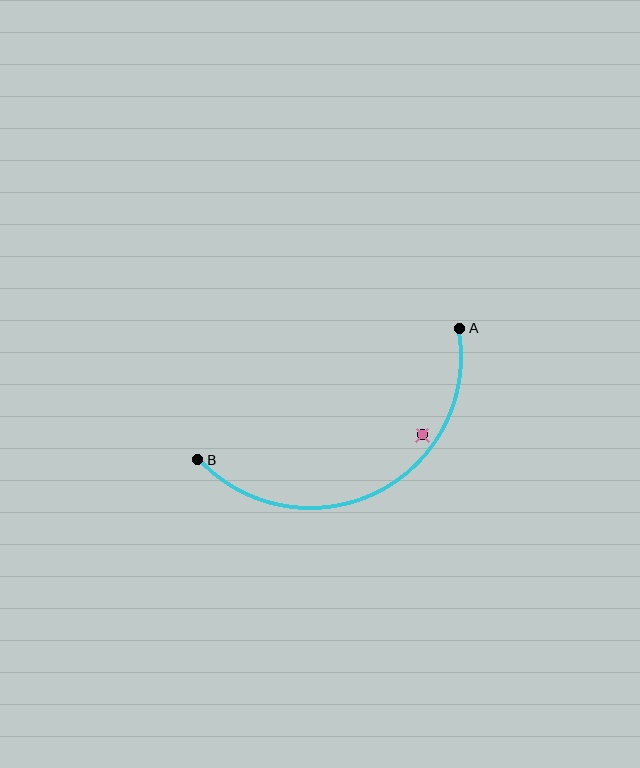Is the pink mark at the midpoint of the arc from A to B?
No — the pink mark does not lie on the arc at all. It sits slightly inside the curve.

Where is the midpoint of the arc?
The arc midpoint is the point on the curve farthest from the straight line joining A and B. It sits below that line.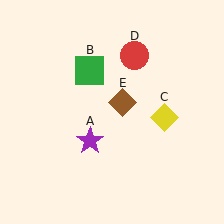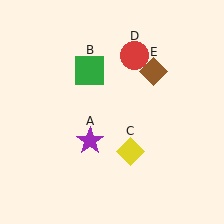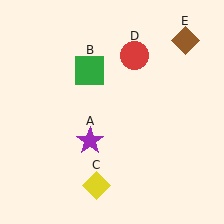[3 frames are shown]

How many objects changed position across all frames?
2 objects changed position: yellow diamond (object C), brown diamond (object E).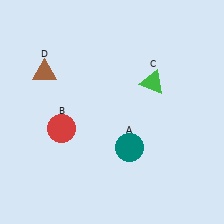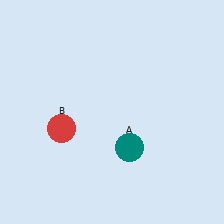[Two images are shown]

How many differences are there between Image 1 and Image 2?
There are 2 differences between the two images.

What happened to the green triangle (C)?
The green triangle (C) was removed in Image 2. It was in the top-right area of Image 1.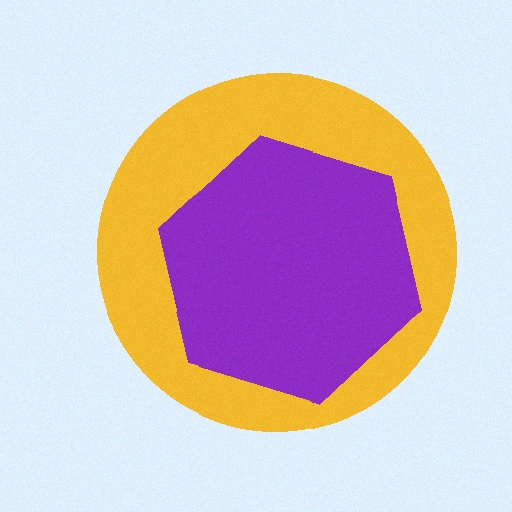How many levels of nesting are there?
2.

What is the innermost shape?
The purple hexagon.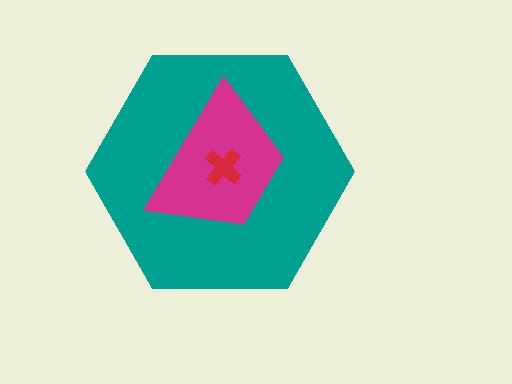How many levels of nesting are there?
3.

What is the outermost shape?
The teal hexagon.